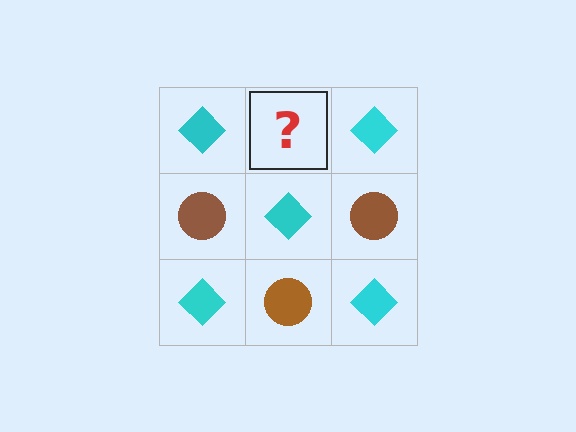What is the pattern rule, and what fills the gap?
The rule is that it alternates cyan diamond and brown circle in a checkerboard pattern. The gap should be filled with a brown circle.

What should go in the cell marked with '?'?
The missing cell should contain a brown circle.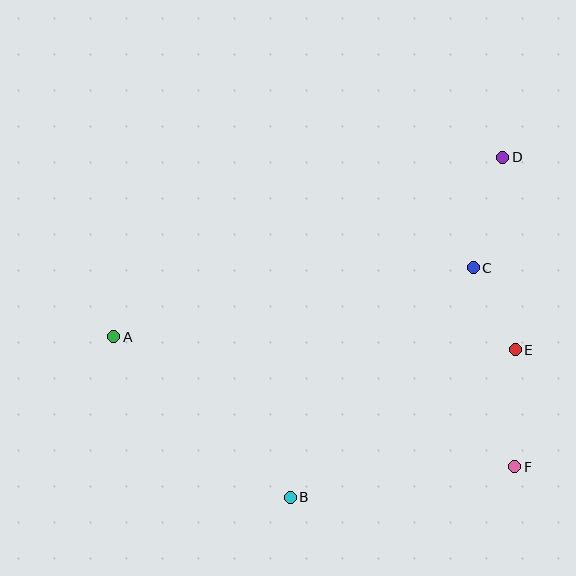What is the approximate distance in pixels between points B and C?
The distance between B and C is approximately 293 pixels.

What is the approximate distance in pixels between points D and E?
The distance between D and E is approximately 193 pixels.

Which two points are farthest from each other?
Points A and D are farthest from each other.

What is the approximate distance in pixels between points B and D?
The distance between B and D is approximately 401 pixels.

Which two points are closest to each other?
Points C and E are closest to each other.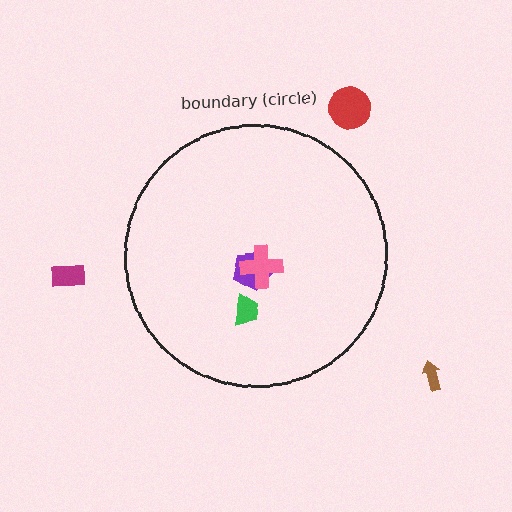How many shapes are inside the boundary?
3 inside, 3 outside.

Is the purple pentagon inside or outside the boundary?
Inside.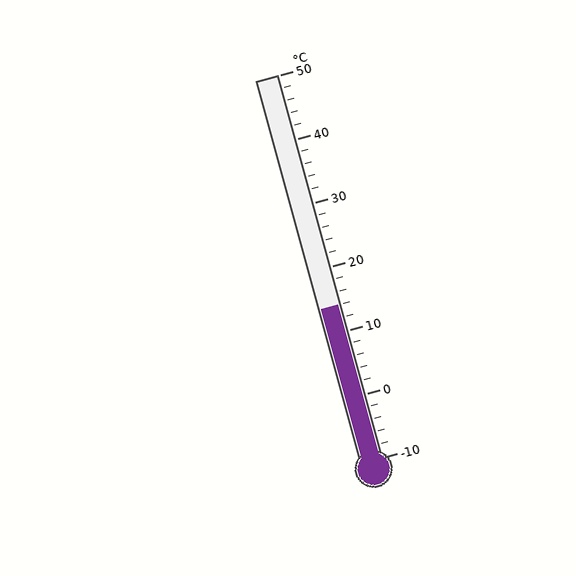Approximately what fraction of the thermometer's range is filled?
The thermometer is filled to approximately 40% of its range.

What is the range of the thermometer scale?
The thermometer scale ranges from -10°C to 50°C.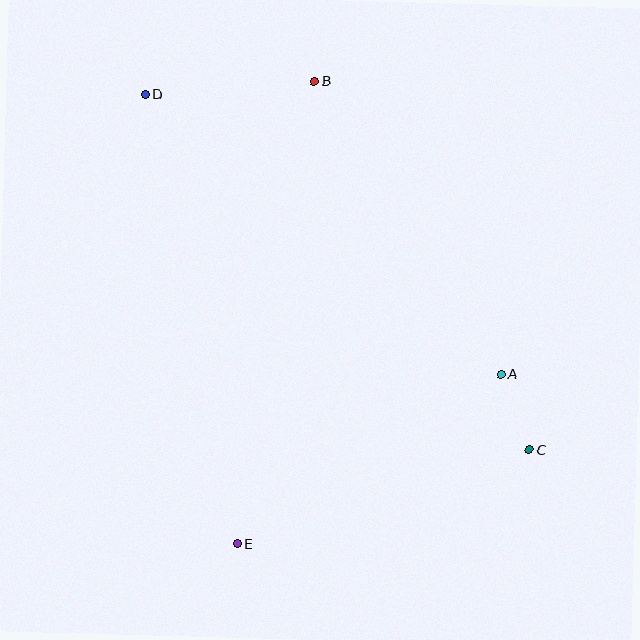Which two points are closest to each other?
Points A and C are closest to each other.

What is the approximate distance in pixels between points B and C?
The distance between B and C is approximately 426 pixels.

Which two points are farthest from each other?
Points C and D are farthest from each other.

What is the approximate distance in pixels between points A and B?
The distance between A and B is approximately 348 pixels.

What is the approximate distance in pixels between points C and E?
The distance between C and E is approximately 307 pixels.